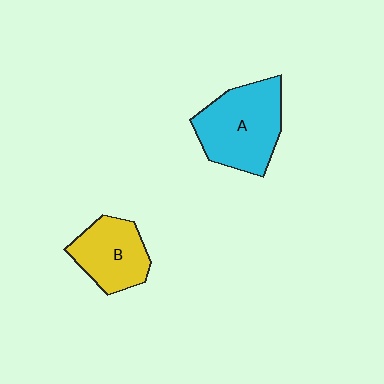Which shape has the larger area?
Shape A (cyan).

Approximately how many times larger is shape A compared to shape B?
Approximately 1.4 times.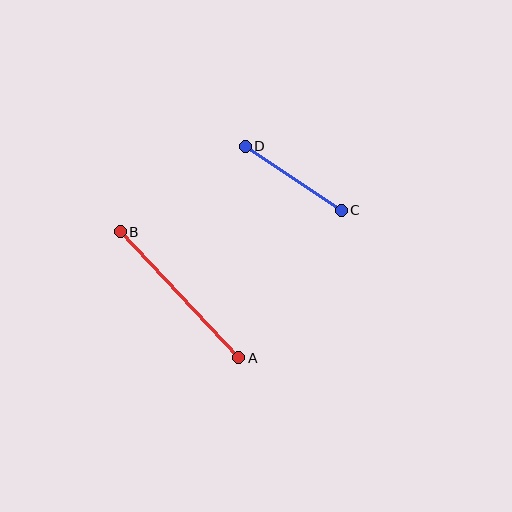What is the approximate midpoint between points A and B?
The midpoint is at approximately (180, 295) pixels.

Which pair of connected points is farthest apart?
Points A and B are farthest apart.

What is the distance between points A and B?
The distance is approximately 173 pixels.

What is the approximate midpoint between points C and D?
The midpoint is at approximately (293, 178) pixels.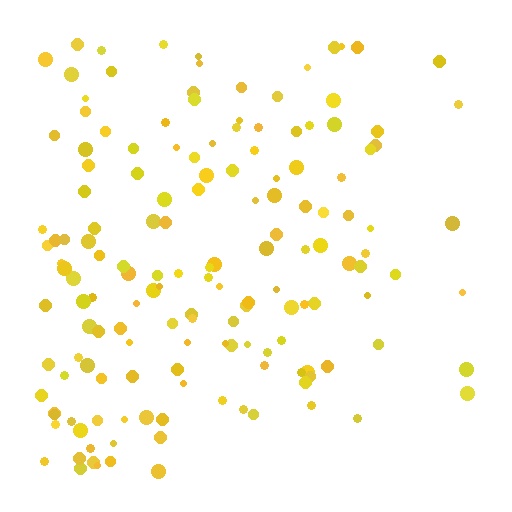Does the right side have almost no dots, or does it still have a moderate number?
Still a moderate number, just noticeably fewer than the left.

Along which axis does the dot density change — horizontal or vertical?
Horizontal.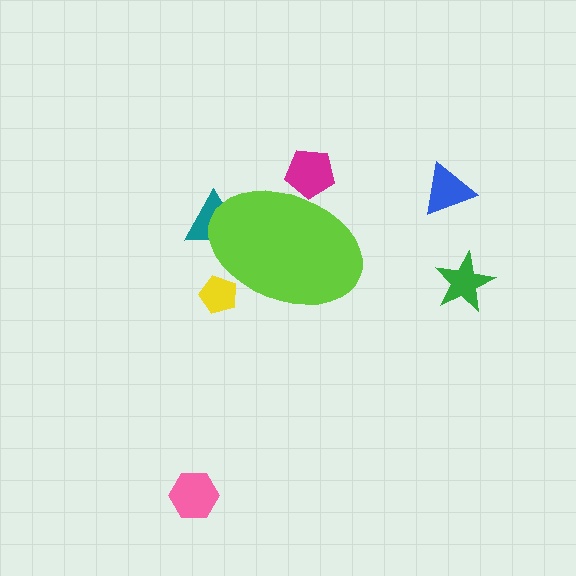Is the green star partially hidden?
No, the green star is fully visible.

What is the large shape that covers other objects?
A lime ellipse.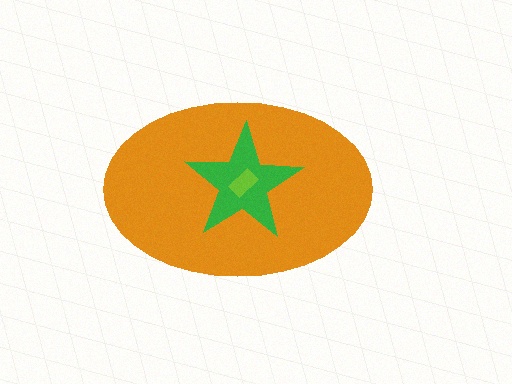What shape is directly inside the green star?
The lime rectangle.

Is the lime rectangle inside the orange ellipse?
Yes.